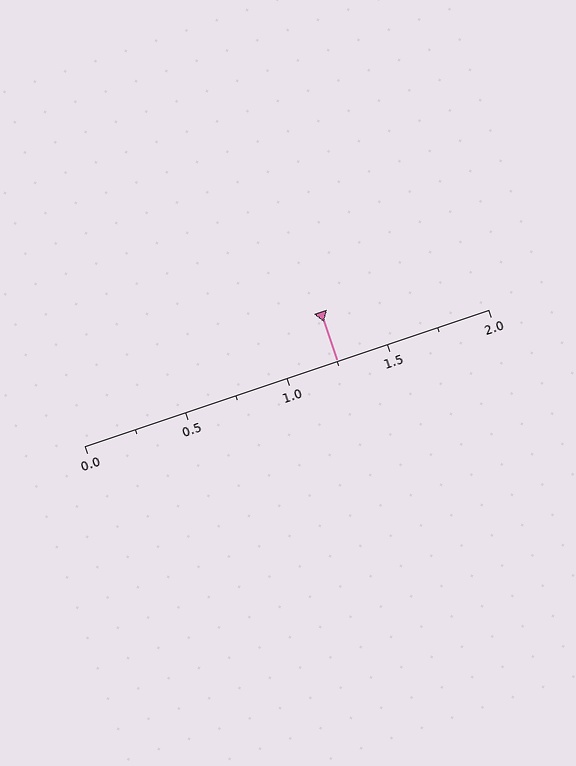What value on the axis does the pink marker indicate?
The marker indicates approximately 1.25.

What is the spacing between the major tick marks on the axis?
The major ticks are spaced 0.5 apart.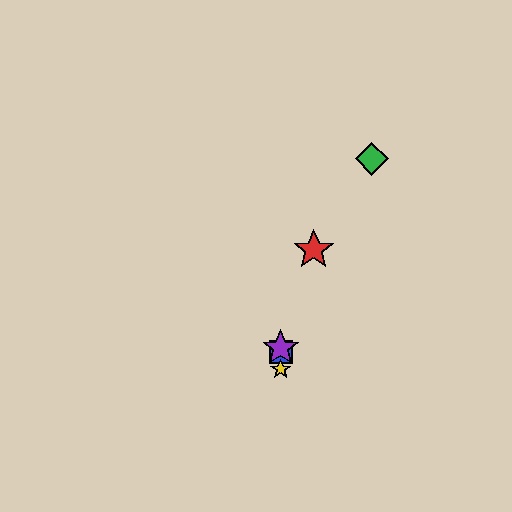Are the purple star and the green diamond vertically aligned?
No, the purple star is at x≈281 and the green diamond is at x≈372.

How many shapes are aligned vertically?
3 shapes (the blue square, the yellow star, the purple star) are aligned vertically.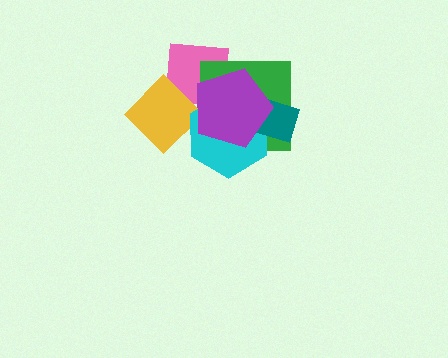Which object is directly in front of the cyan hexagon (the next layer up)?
The teal rectangle is directly in front of the cyan hexagon.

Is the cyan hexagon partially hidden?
Yes, it is partially covered by another shape.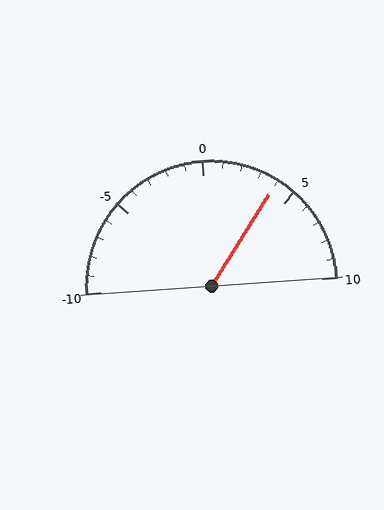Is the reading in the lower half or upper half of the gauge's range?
The reading is in the upper half of the range (-10 to 10).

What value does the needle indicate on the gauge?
The needle indicates approximately 4.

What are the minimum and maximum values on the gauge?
The gauge ranges from -10 to 10.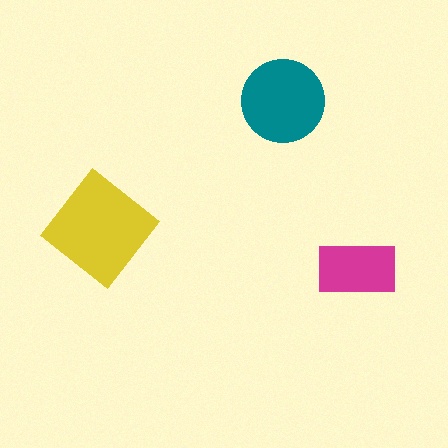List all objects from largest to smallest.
The yellow diamond, the teal circle, the magenta rectangle.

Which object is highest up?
The teal circle is topmost.